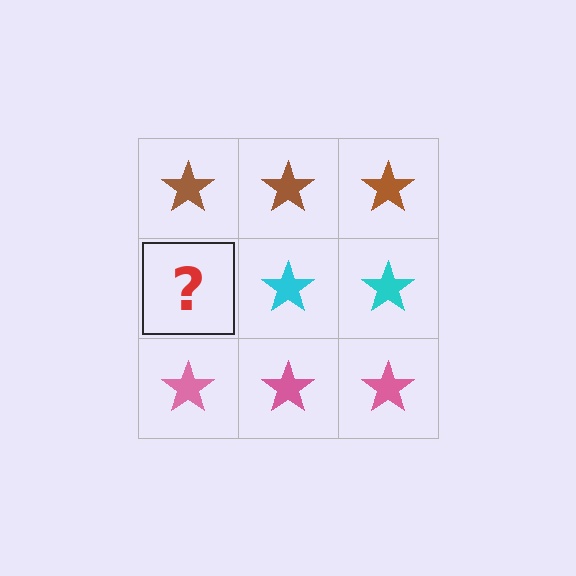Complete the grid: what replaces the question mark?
The question mark should be replaced with a cyan star.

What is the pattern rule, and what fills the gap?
The rule is that each row has a consistent color. The gap should be filled with a cyan star.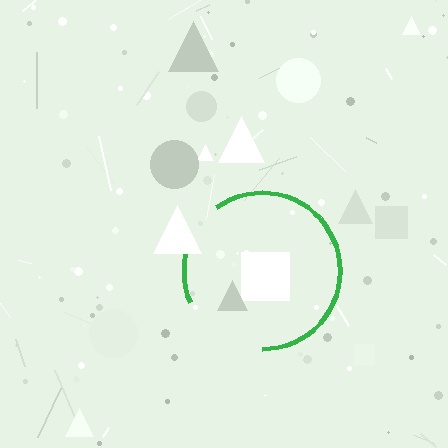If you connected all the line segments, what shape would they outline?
They would outline a circle.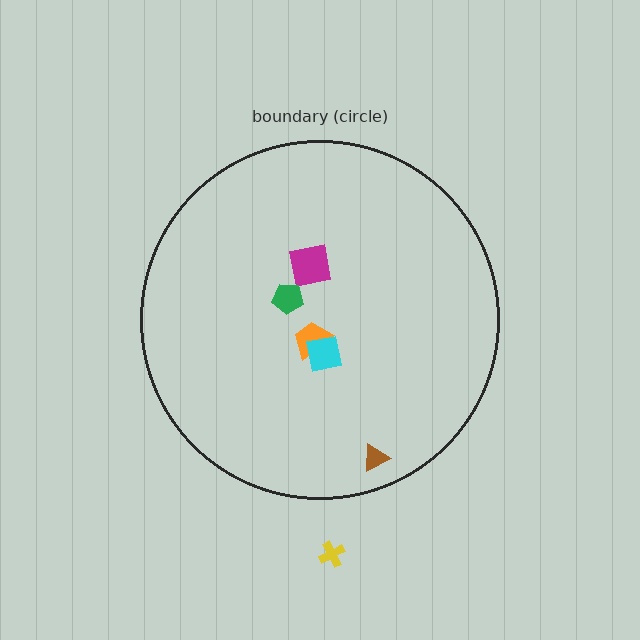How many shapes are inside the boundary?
5 inside, 1 outside.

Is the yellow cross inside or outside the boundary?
Outside.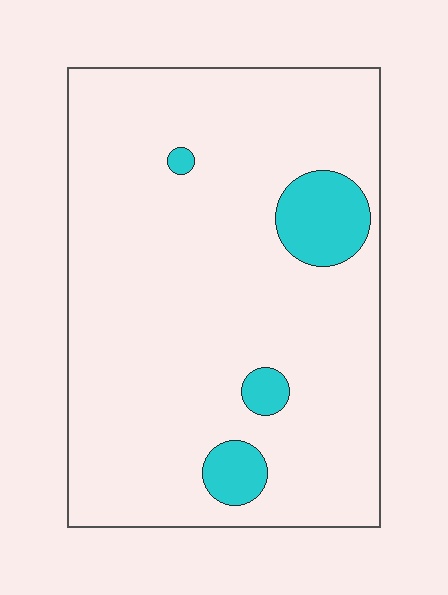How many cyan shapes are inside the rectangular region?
4.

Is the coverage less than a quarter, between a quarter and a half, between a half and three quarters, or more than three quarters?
Less than a quarter.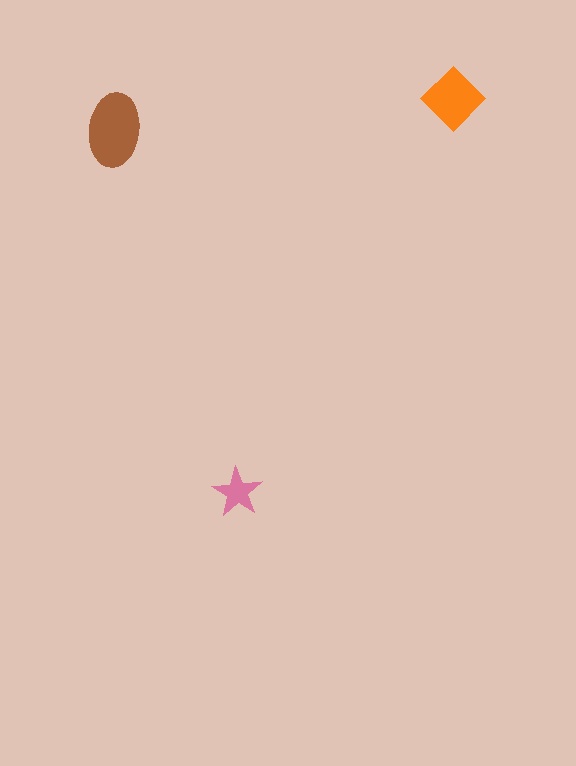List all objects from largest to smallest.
The brown ellipse, the orange diamond, the pink star.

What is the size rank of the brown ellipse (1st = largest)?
1st.